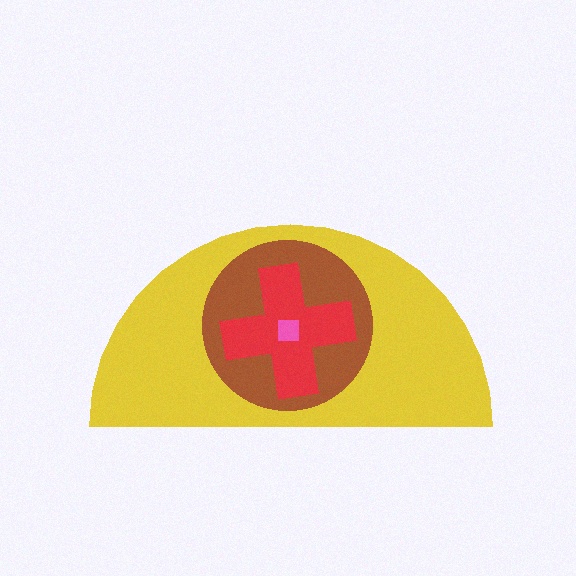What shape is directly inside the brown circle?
The red cross.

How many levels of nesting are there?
4.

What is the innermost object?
The pink square.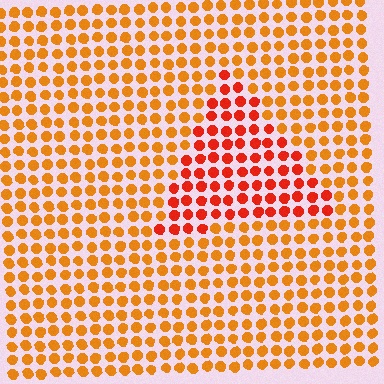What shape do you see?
I see a triangle.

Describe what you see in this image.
The image is filled with small orange elements in a uniform arrangement. A triangle-shaped region is visible where the elements are tinted to a slightly different hue, forming a subtle color boundary.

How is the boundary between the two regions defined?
The boundary is defined purely by a slight shift in hue (about 28 degrees). Spacing, size, and orientation are identical on both sides.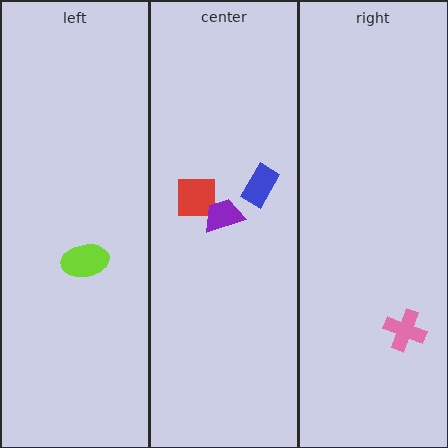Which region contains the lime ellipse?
The left region.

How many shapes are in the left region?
1.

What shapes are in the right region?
The pink cross.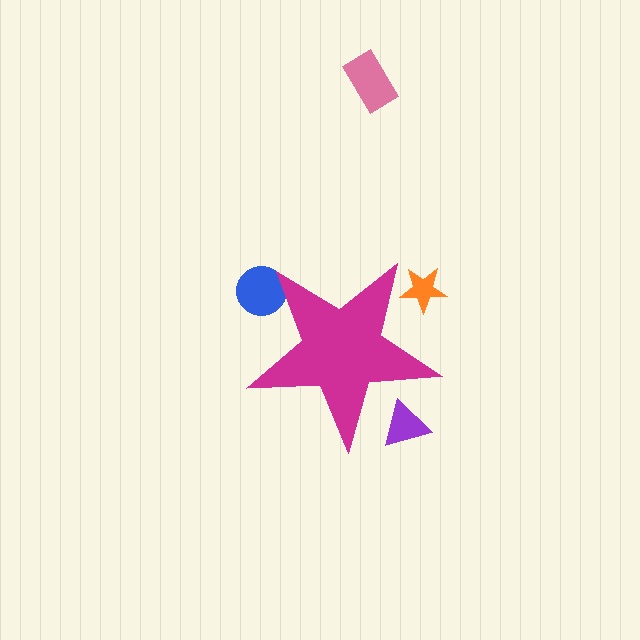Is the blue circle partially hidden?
Yes, the blue circle is partially hidden behind the magenta star.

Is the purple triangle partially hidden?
Yes, the purple triangle is partially hidden behind the magenta star.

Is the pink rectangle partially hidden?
No, the pink rectangle is fully visible.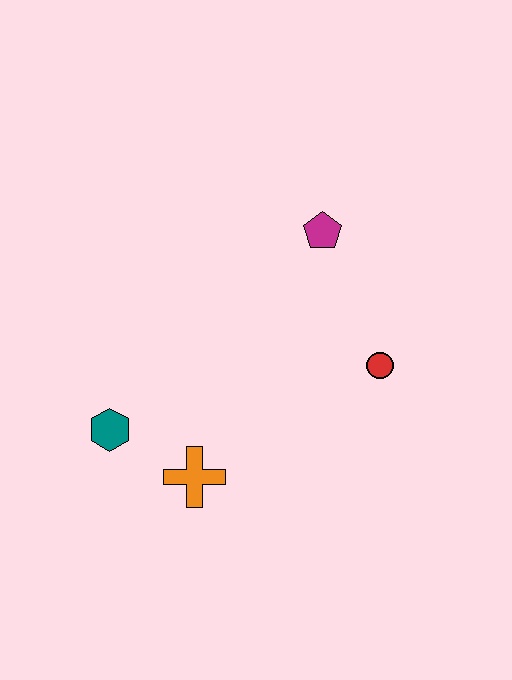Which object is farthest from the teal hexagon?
The magenta pentagon is farthest from the teal hexagon.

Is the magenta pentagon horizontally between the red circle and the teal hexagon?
Yes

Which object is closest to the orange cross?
The teal hexagon is closest to the orange cross.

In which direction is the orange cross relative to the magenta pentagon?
The orange cross is below the magenta pentagon.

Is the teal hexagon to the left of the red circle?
Yes